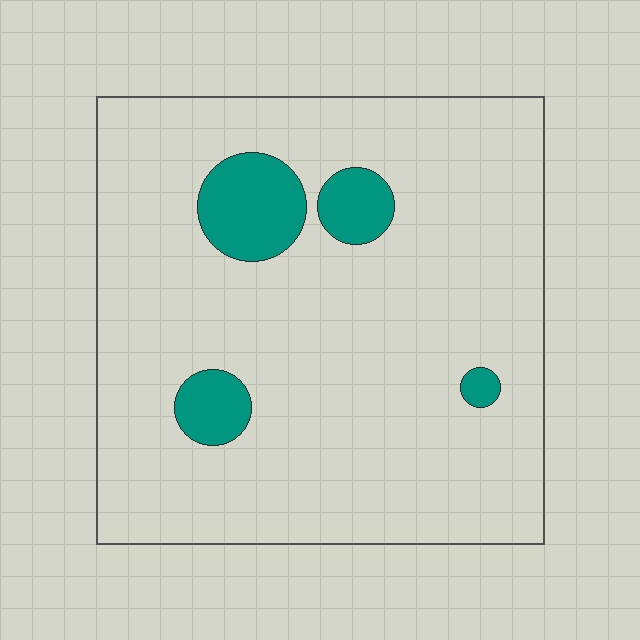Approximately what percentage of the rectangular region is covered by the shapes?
Approximately 10%.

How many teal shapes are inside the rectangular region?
4.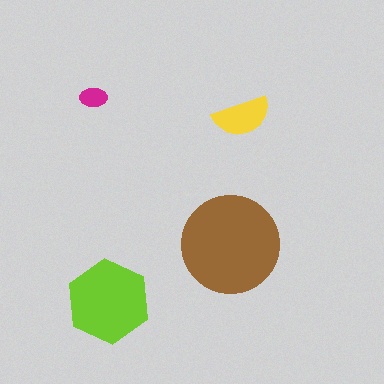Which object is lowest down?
The lime hexagon is bottommost.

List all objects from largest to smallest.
The brown circle, the lime hexagon, the yellow semicircle, the magenta ellipse.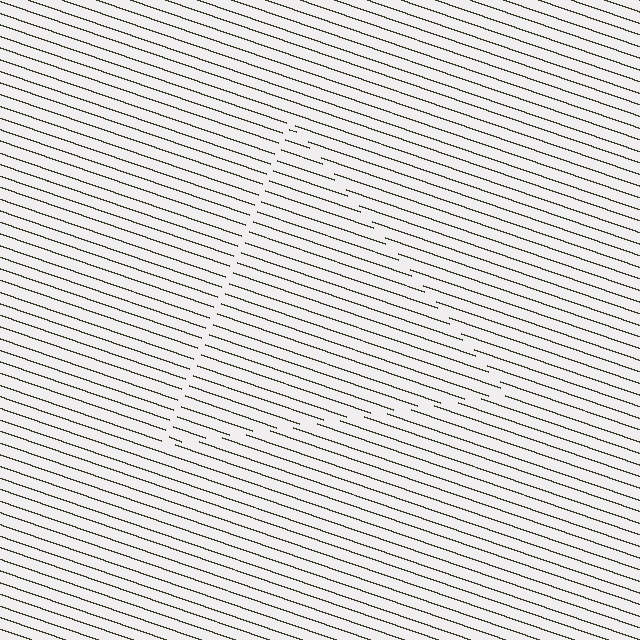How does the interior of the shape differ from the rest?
The interior of the shape contains the same grating, shifted by half a period — the contour is defined by the phase discontinuity where line-ends from the inner and outer gratings abut.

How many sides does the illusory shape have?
3 sides — the line-ends trace a triangle.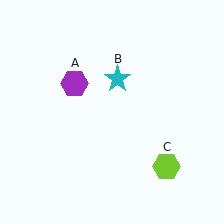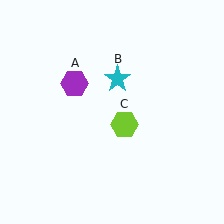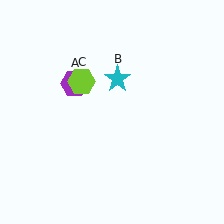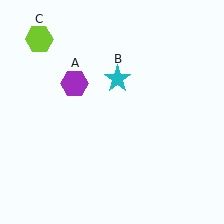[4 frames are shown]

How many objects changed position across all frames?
1 object changed position: lime hexagon (object C).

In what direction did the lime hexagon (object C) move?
The lime hexagon (object C) moved up and to the left.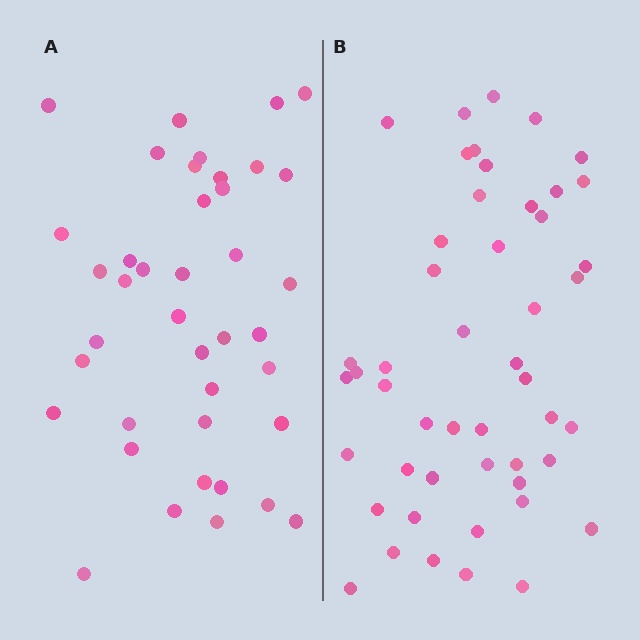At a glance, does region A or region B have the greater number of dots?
Region B (the right region) has more dots.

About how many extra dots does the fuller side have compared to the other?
Region B has roughly 8 or so more dots than region A.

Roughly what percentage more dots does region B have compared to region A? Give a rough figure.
About 20% more.